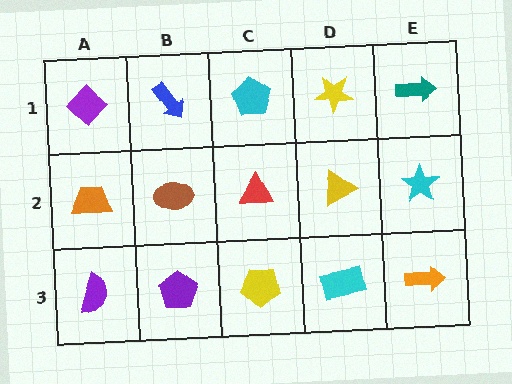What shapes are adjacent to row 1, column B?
A brown ellipse (row 2, column B), a purple diamond (row 1, column A), a cyan pentagon (row 1, column C).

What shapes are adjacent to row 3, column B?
A brown ellipse (row 2, column B), a purple semicircle (row 3, column A), a yellow pentagon (row 3, column C).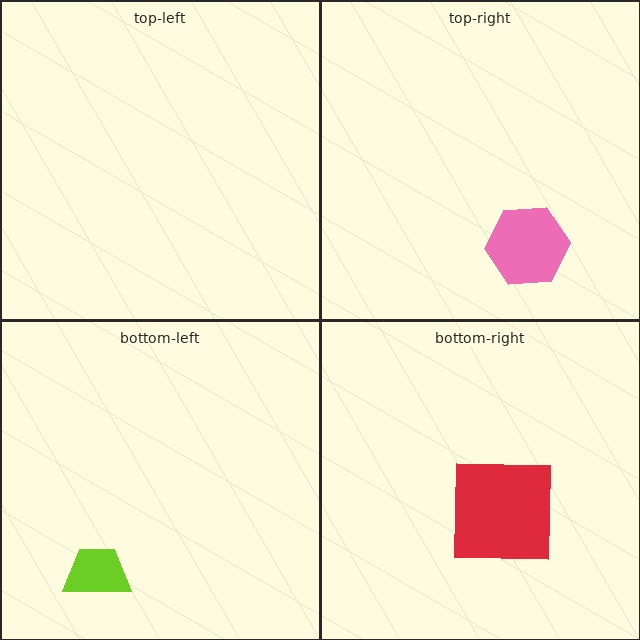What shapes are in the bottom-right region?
The red square.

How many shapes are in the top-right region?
1.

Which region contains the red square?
The bottom-right region.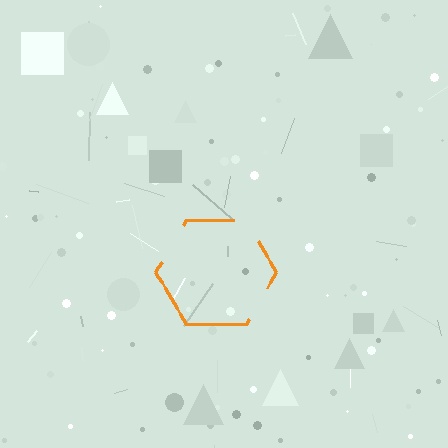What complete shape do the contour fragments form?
The contour fragments form a hexagon.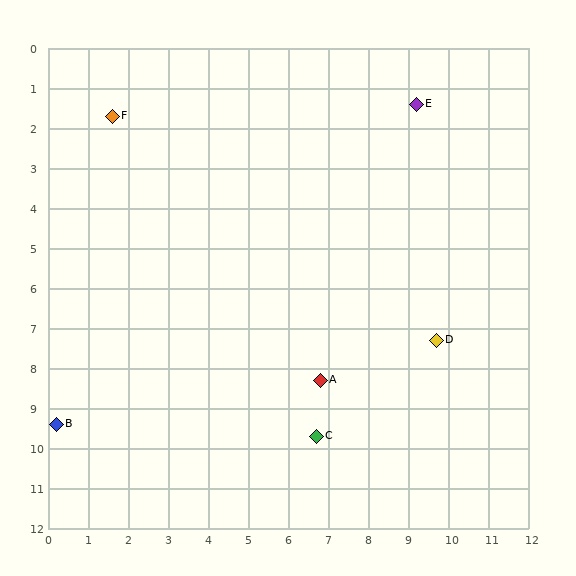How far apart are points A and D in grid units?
Points A and D are about 3.1 grid units apart.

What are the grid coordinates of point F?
Point F is at approximately (1.6, 1.7).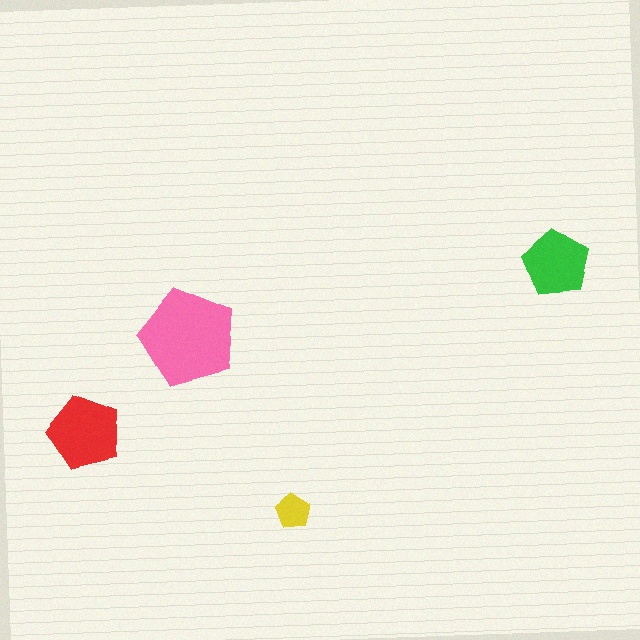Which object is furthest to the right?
The green pentagon is rightmost.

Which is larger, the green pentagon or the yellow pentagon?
The green one.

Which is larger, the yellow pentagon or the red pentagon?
The red one.